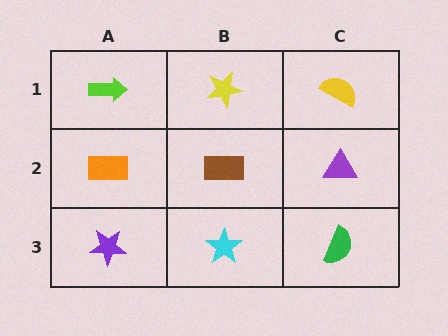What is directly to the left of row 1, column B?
A lime arrow.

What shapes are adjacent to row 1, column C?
A purple triangle (row 2, column C), a yellow star (row 1, column B).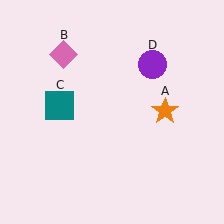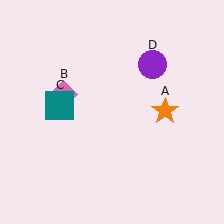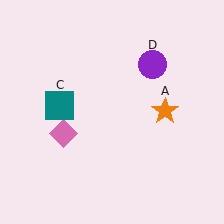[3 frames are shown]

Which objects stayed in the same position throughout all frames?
Orange star (object A) and teal square (object C) and purple circle (object D) remained stationary.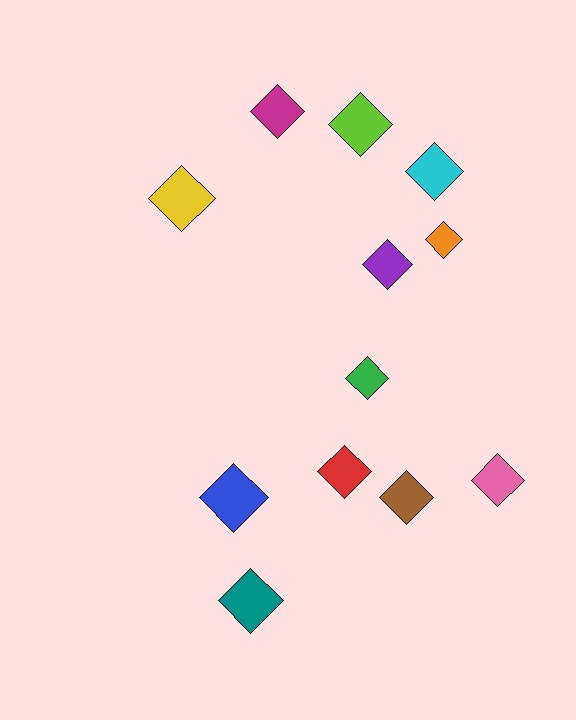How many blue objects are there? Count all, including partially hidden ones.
There is 1 blue object.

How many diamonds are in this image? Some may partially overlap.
There are 12 diamonds.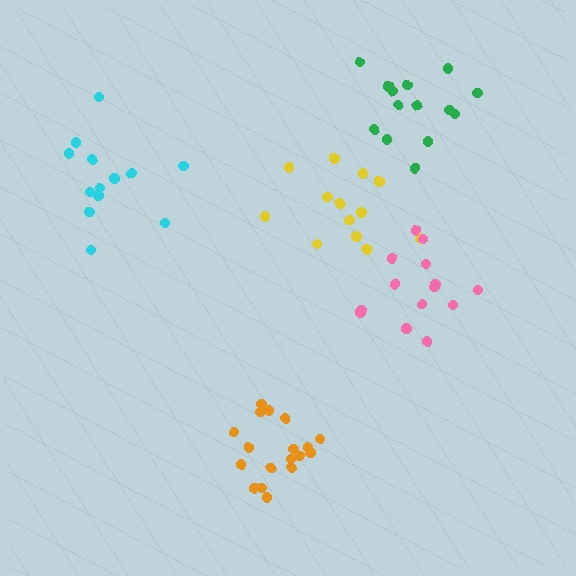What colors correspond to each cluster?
The clusters are colored: yellow, cyan, pink, green, orange.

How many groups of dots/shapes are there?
There are 5 groups.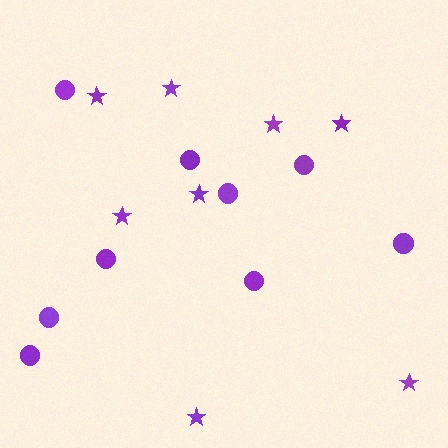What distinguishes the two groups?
There are 2 groups: one group of stars (8) and one group of circles (9).